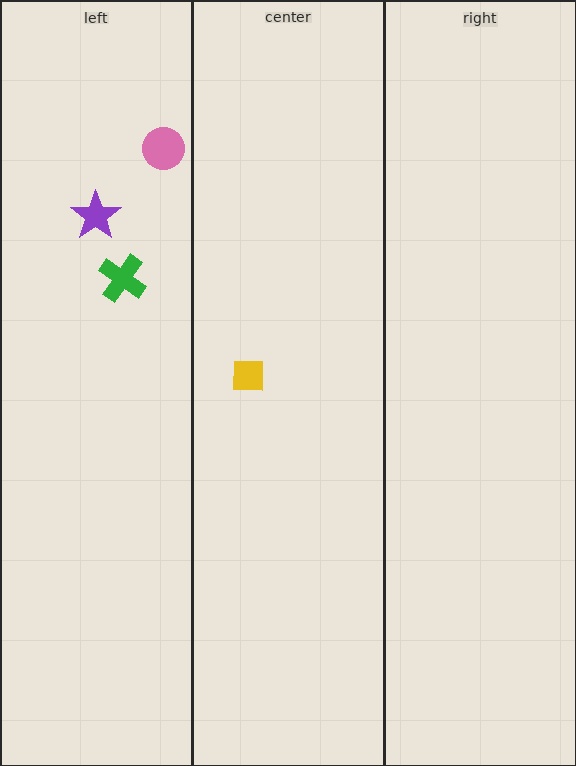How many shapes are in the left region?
3.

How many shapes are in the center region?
1.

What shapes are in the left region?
The green cross, the purple star, the pink circle.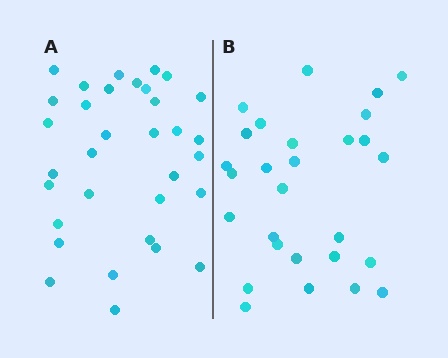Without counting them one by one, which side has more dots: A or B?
Region A (the left region) has more dots.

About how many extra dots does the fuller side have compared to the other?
Region A has about 5 more dots than region B.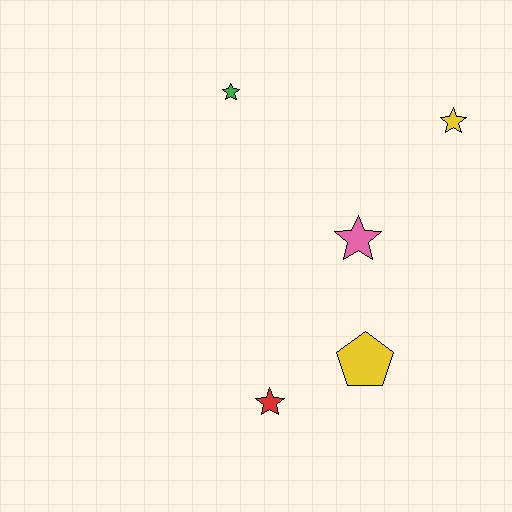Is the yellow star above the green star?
No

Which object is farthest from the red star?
The yellow star is farthest from the red star.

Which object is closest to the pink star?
The yellow pentagon is closest to the pink star.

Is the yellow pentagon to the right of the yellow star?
No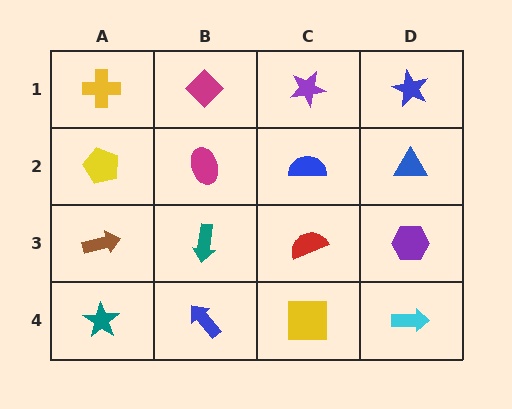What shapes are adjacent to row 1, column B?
A magenta ellipse (row 2, column B), a yellow cross (row 1, column A), a purple star (row 1, column C).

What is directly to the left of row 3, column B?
A brown arrow.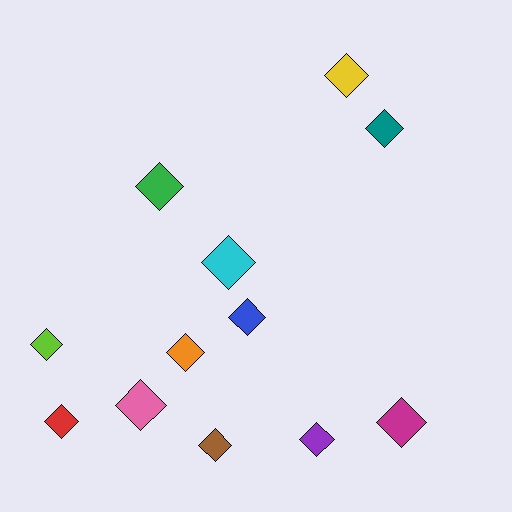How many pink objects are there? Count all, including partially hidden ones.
There is 1 pink object.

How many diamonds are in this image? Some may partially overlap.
There are 12 diamonds.